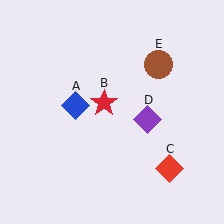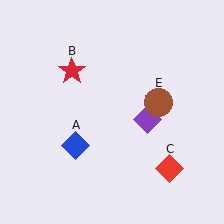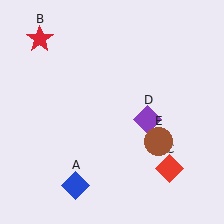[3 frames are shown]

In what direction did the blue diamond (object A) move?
The blue diamond (object A) moved down.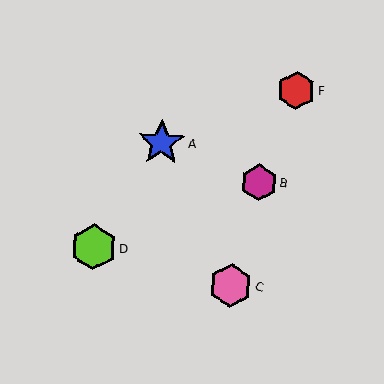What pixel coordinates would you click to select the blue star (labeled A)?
Click at (162, 143) to select the blue star A.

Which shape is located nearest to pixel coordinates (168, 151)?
The blue star (labeled A) at (162, 143) is nearest to that location.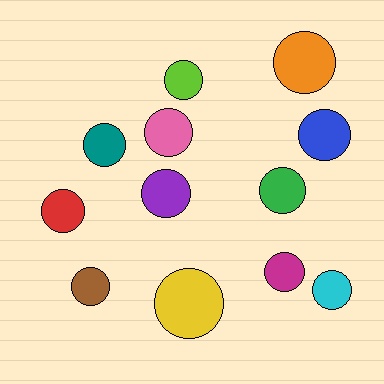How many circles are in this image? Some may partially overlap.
There are 12 circles.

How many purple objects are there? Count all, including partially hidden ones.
There is 1 purple object.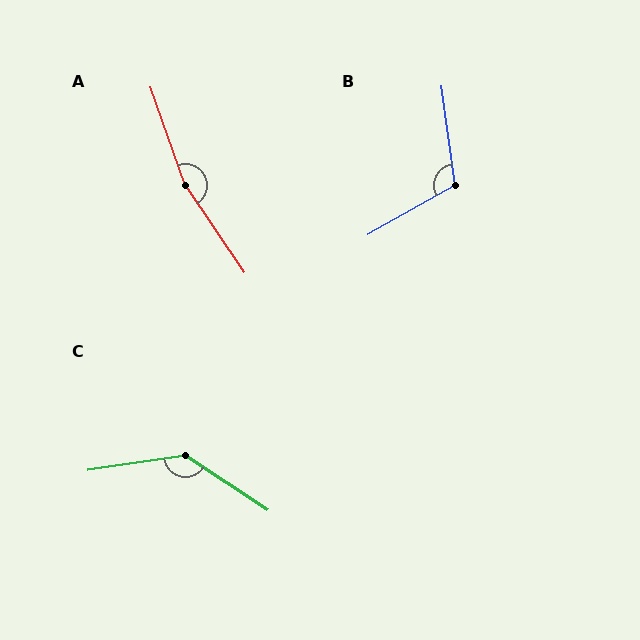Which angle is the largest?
A, at approximately 165 degrees.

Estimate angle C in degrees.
Approximately 138 degrees.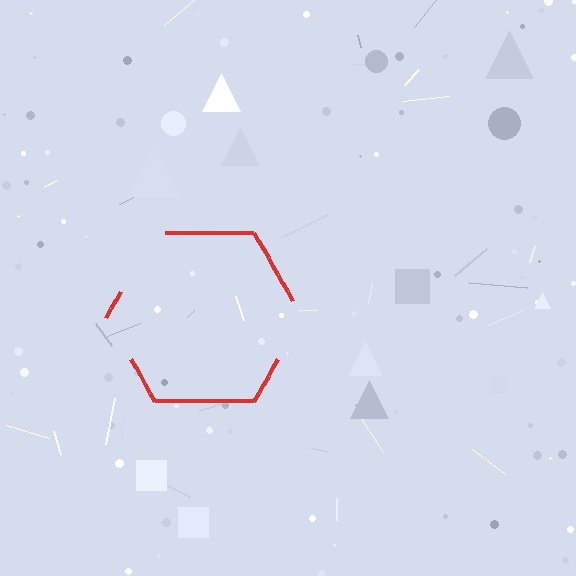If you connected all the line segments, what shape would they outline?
They would outline a hexagon.